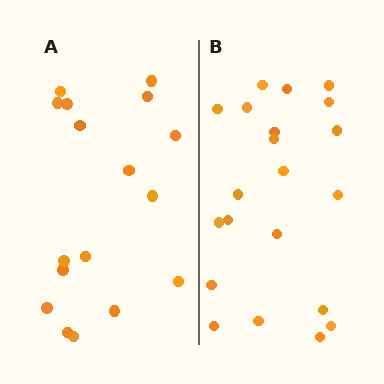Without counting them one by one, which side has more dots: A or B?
Region B (the right region) has more dots.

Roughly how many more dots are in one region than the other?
Region B has about 4 more dots than region A.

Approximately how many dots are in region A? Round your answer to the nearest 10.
About 20 dots. (The exact count is 17, which rounds to 20.)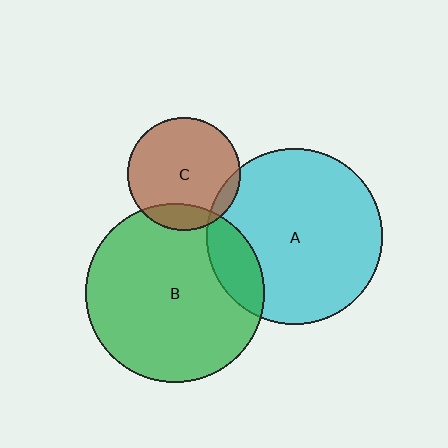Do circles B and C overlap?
Yes.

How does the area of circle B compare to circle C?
Approximately 2.5 times.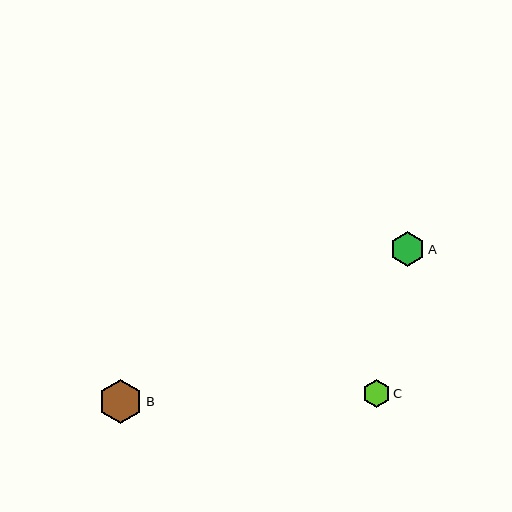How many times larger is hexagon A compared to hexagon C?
Hexagon A is approximately 1.2 times the size of hexagon C.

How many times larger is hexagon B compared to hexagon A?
Hexagon B is approximately 1.3 times the size of hexagon A.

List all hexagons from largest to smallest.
From largest to smallest: B, A, C.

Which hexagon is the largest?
Hexagon B is the largest with a size of approximately 44 pixels.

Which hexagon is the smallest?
Hexagon C is the smallest with a size of approximately 28 pixels.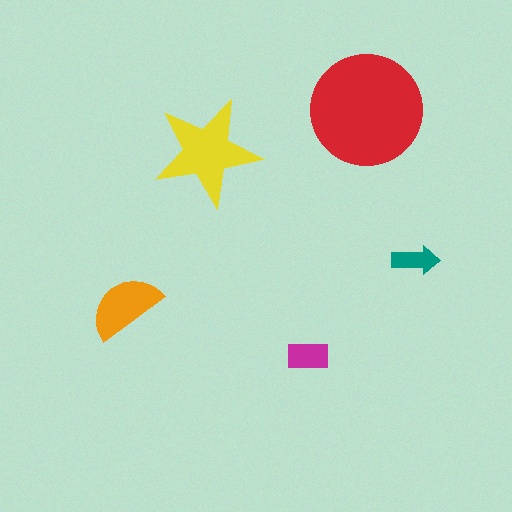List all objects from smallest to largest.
The teal arrow, the magenta rectangle, the orange semicircle, the yellow star, the red circle.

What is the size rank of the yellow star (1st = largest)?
2nd.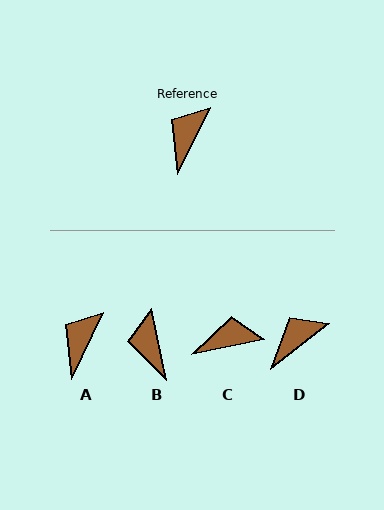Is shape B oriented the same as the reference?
No, it is off by about 37 degrees.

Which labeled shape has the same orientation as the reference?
A.